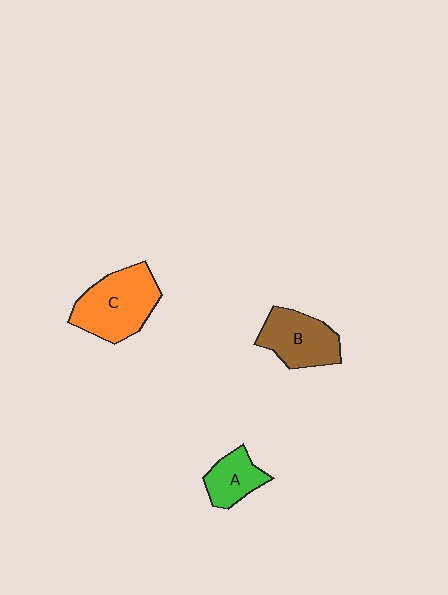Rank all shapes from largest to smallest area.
From largest to smallest: C (orange), B (brown), A (green).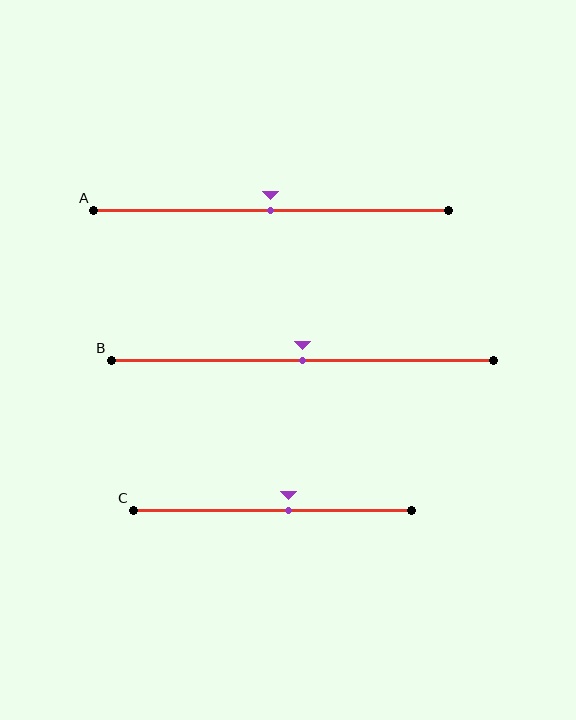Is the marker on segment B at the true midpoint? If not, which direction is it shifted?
Yes, the marker on segment B is at the true midpoint.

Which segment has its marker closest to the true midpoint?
Segment A has its marker closest to the true midpoint.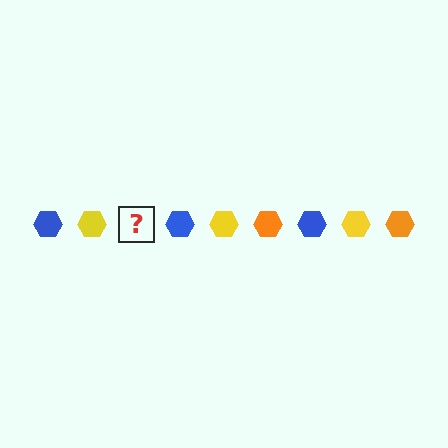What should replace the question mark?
The question mark should be replaced with an orange hexagon.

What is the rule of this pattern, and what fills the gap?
The rule is that the pattern cycles through blue, yellow, orange hexagons. The gap should be filled with an orange hexagon.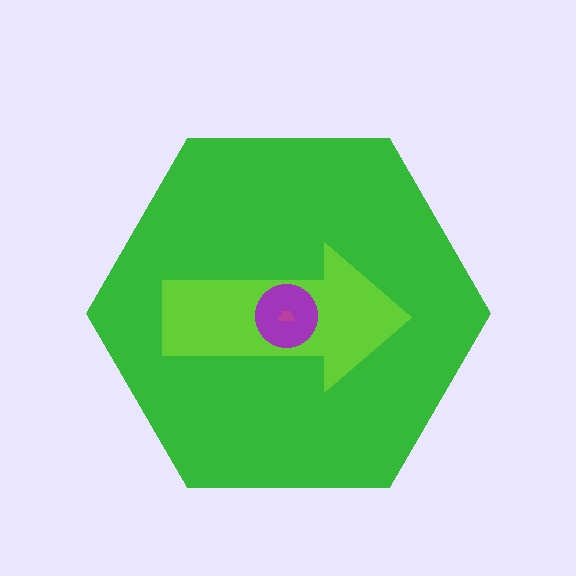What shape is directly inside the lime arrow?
The purple circle.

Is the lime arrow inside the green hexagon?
Yes.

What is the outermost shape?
The green hexagon.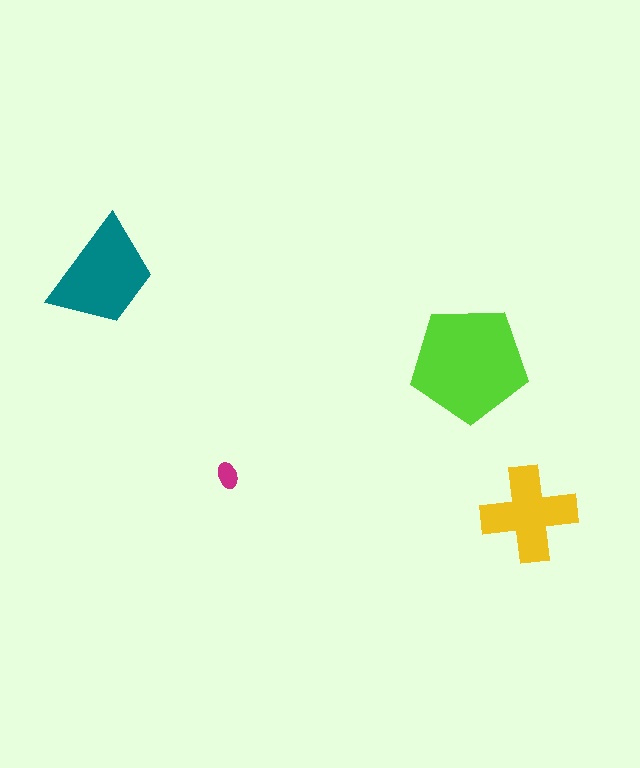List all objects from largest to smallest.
The lime pentagon, the teal trapezoid, the yellow cross, the magenta ellipse.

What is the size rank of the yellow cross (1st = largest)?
3rd.